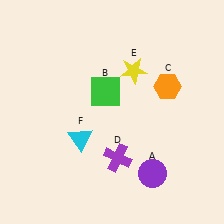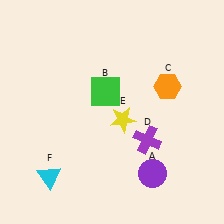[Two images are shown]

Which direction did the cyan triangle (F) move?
The cyan triangle (F) moved down.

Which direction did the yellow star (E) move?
The yellow star (E) moved down.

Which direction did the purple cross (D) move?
The purple cross (D) moved right.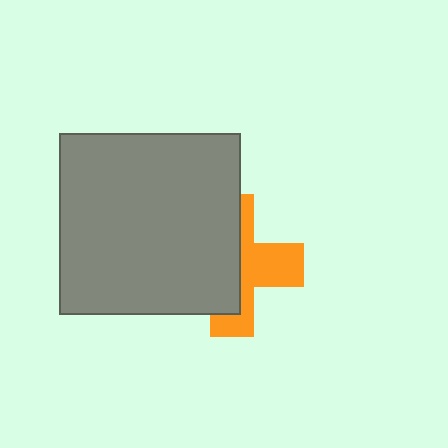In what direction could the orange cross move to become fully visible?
The orange cross could move right. That would shift it out from behind the gray square entirely.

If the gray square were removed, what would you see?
You would see the complete orange cross.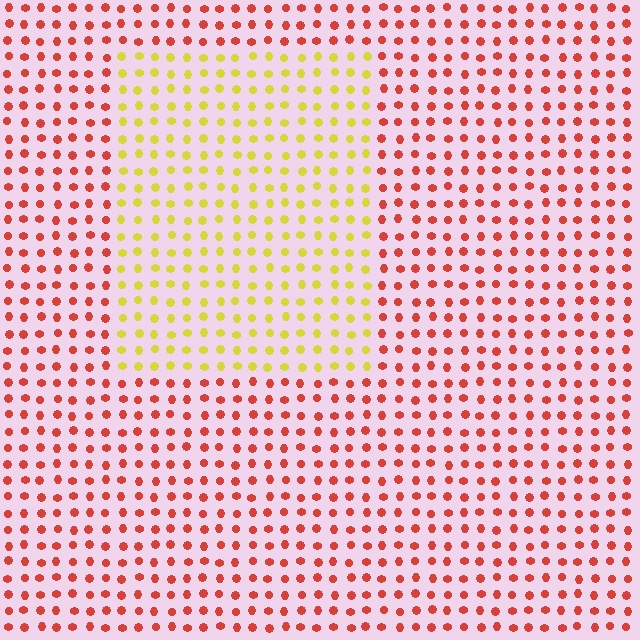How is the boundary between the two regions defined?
The boundary is defined purely by a slight shift in hue (about 58 degrees). Spacing, size, and orientation are identical on both sides.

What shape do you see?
I see a rectangle.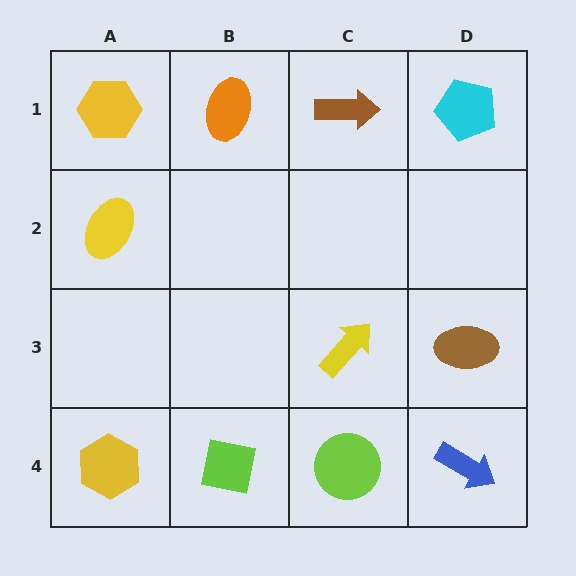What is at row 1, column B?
An orange ellipse.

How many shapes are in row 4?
4 shapes.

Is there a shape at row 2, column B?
No, that cell is empty.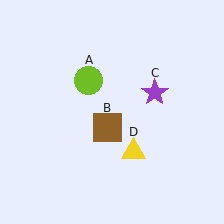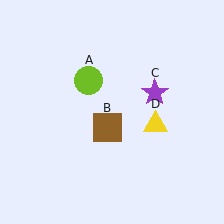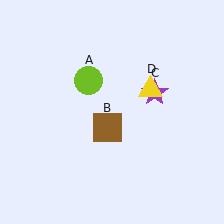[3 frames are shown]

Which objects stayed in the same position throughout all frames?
Lime circle (object A) and brown square (object B) and purple star (object C) remained stationary.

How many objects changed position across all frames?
1 object changed position: yellow triangle (object D).